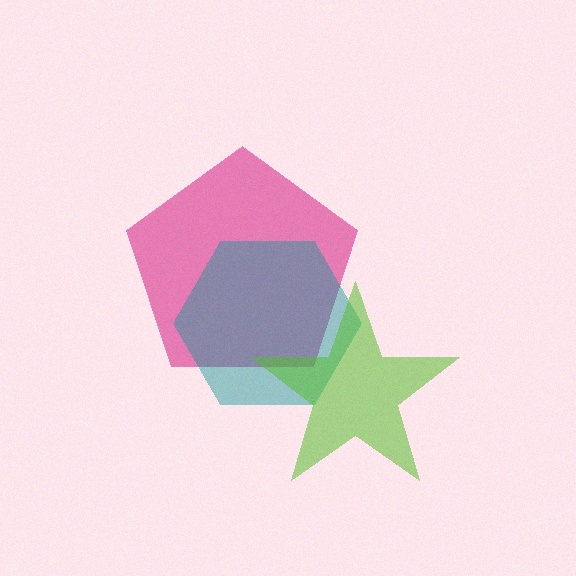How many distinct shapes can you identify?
There are 3 distinct shapes: a magenta pentagon, a teal hexagon, a lime star.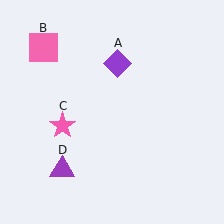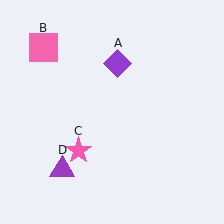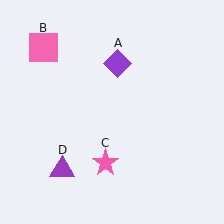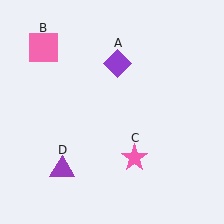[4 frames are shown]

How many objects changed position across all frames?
1 object changed position: pink star (object C).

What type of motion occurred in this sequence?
The pink star (object C) rotated counterclockwise around the center of the scene.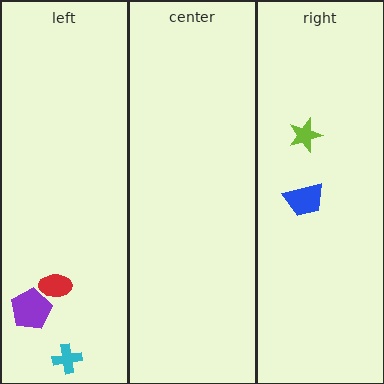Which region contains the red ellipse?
The left region.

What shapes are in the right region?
The blue trapezoid, the lime star.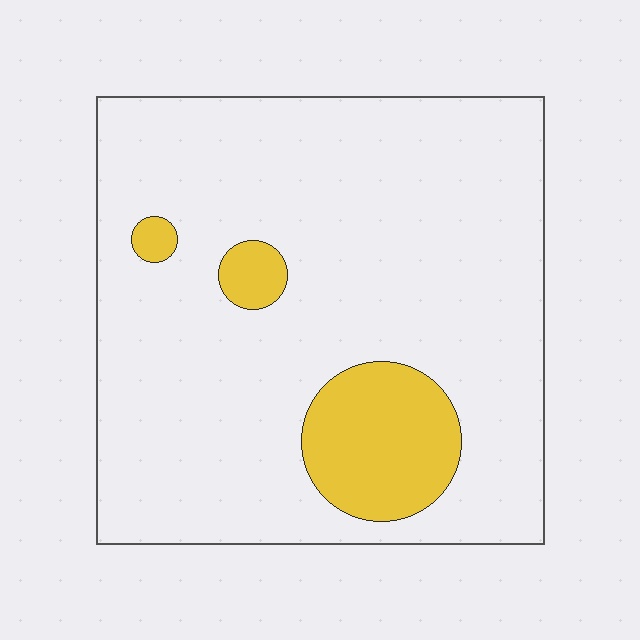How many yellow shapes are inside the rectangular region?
3.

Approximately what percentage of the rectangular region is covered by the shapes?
Approximately 15%.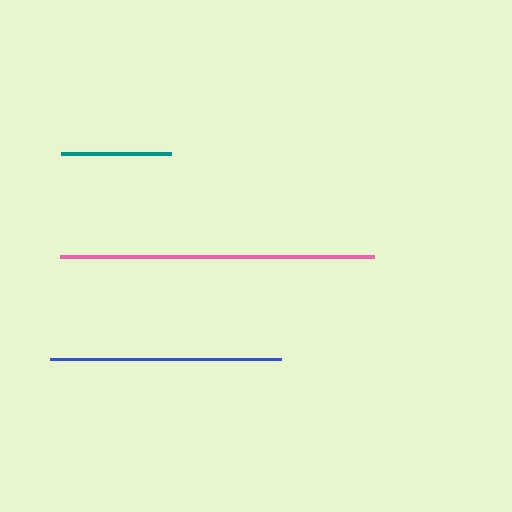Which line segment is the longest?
The pink line is the longest at approximately 315 pixels.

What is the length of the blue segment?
The blue segment is approximately 231 pixels long.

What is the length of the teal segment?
The teal segment is approximately 109 pixels long.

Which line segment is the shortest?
The teal line is the shortest at approximately 109 pixels.